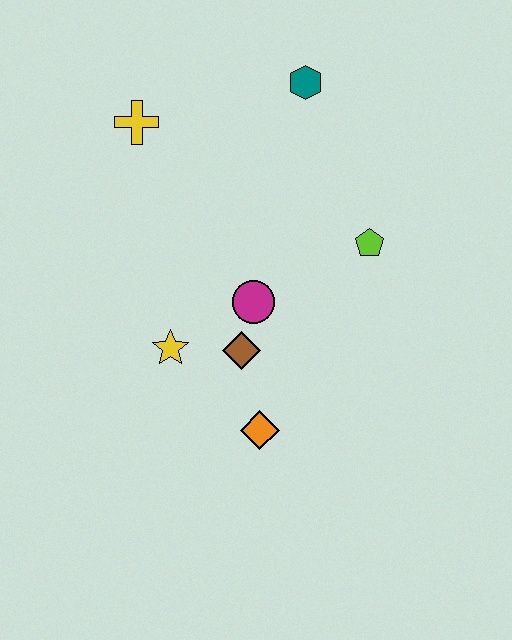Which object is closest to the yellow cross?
The teal hexagon is closest to the yellow cross.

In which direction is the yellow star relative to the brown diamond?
The yellow star is to the left of the brown diamond.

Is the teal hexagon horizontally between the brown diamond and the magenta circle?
No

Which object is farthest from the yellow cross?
The orange diamond is farthest from the yellow cross.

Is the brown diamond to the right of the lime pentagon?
No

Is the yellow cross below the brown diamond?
No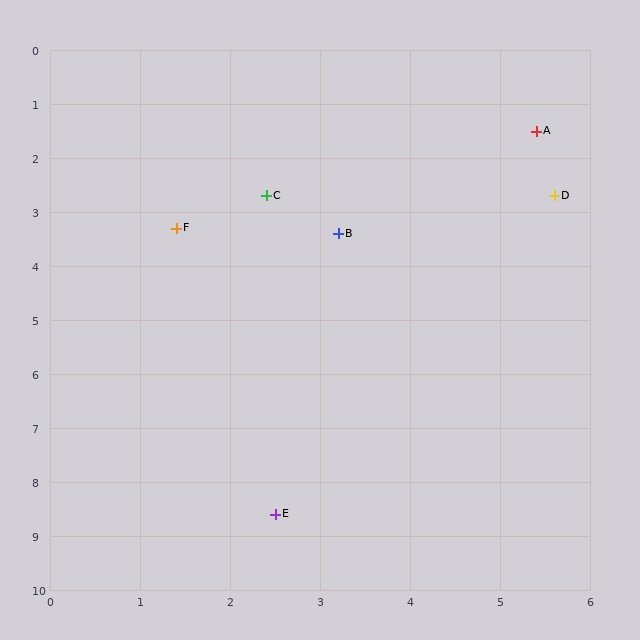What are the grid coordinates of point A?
Point A is at approximately (5.4, 1.5).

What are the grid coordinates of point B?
Point B is at approximately (3.2, 3.4).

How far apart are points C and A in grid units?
Points C and A are about 3.2 grid units apart.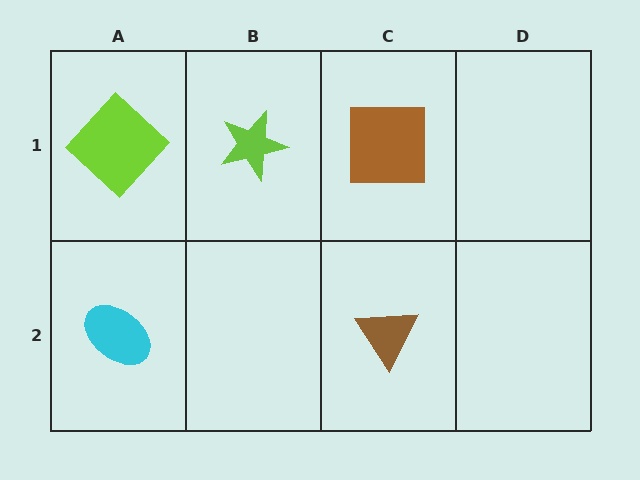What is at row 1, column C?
A brown square.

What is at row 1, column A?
A lime diamond.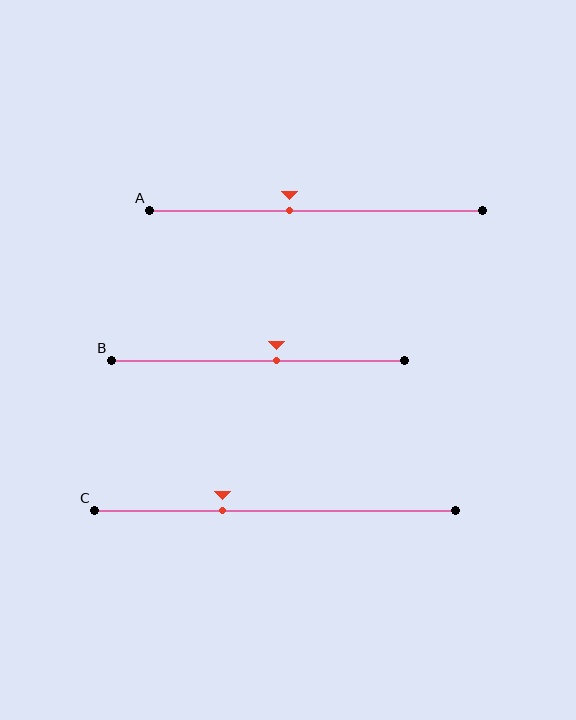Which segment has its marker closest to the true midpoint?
Segment B has its marker closest to the true midpoint.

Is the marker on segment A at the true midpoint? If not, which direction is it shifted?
No, the marker on segment A is shifted to the left by about 8% of the segment length.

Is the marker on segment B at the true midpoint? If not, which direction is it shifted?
No, the marker on segment B is shifted to the right by about 6% of the segment length.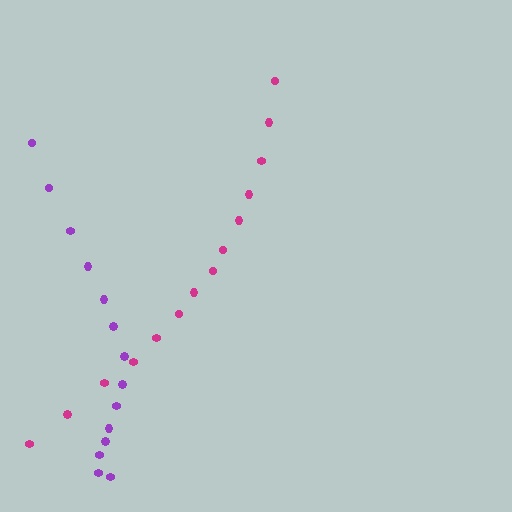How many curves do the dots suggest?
There are 2 distinct paths.